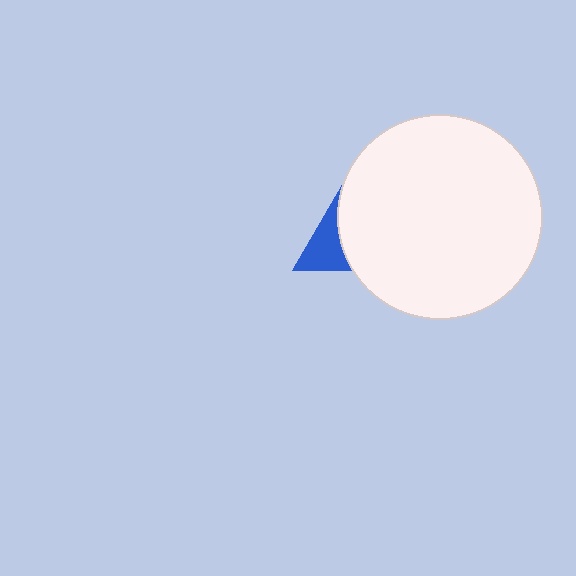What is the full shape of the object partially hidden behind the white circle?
The partially hidden object is a blue triangle.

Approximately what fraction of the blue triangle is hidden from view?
Roughly 64% of the blue triangle is hidden behind the white circle.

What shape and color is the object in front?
The object in front is a white circle.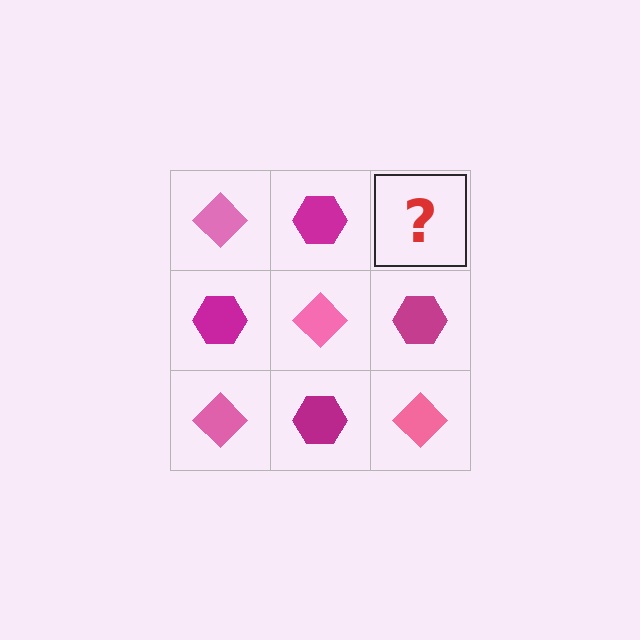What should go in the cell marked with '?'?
The missing cell should contain a pink diamond.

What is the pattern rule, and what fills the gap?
The rule is that it alternates pink diamond and magenta hexagon in a checkerboard pattern. The gap should be filled with a pink diamond.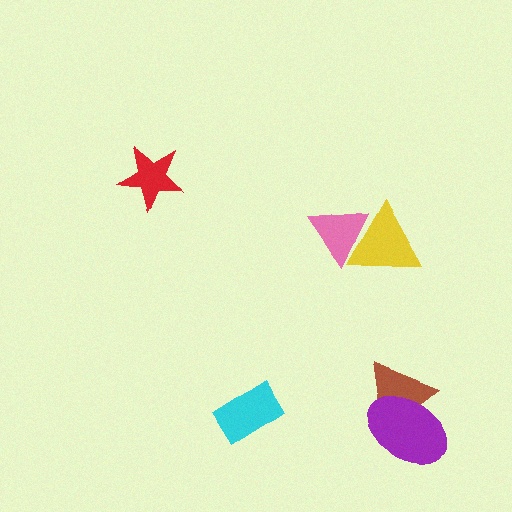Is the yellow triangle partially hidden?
Yes, it is partially covered by another shape.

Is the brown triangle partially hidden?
Yes, it is partially covered by another shape.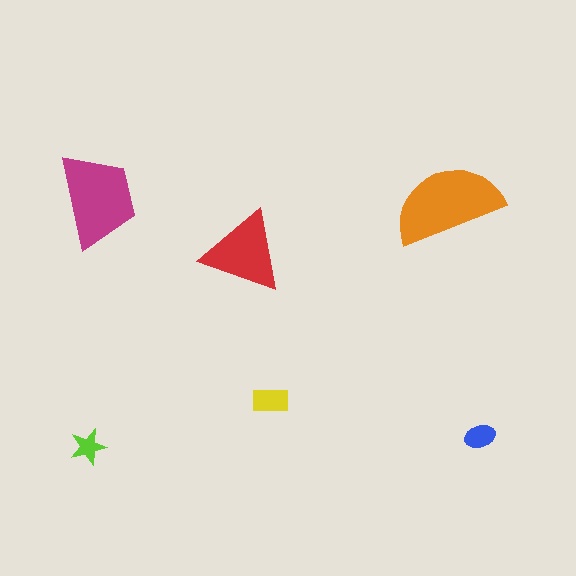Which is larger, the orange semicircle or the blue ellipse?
The orange semicircle.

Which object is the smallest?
The lime star.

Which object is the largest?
The orange semicircle.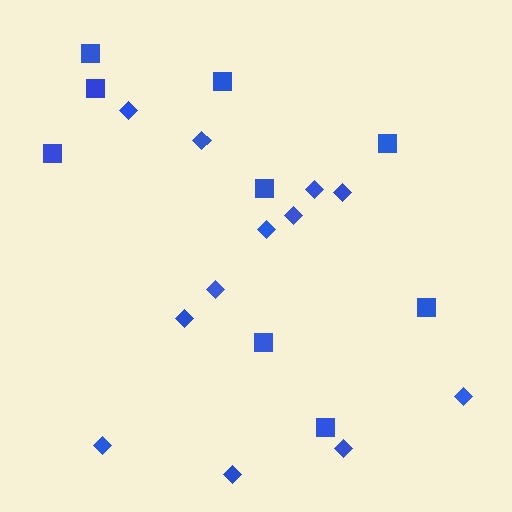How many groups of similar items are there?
There are 2 groups: one group of diamonds (12) and one group of squares (9).